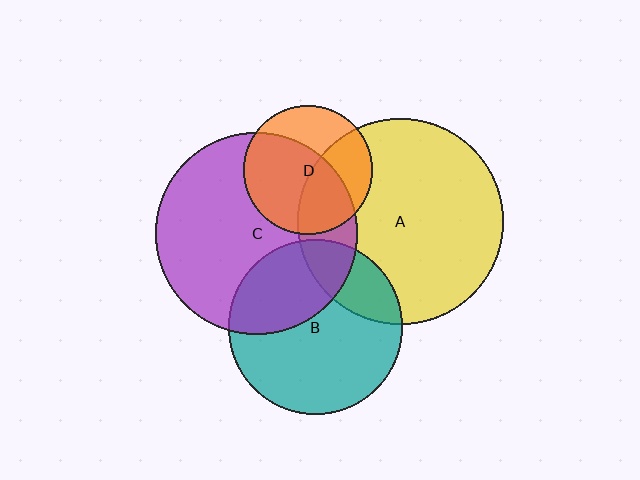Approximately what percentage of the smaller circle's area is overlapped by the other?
Approximately 40%.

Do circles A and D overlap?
Yes.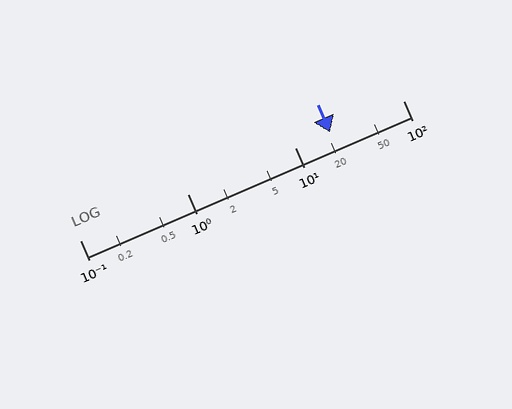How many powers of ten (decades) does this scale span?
The scale spans 3 decades, from 0.1 to 100.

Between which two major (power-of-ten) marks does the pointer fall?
The pointer is between 10 and 100.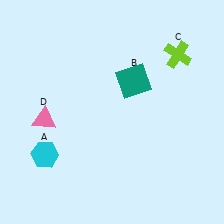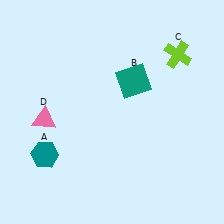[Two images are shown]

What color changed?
The hexagon (A) changed from cyan in Image 1 to teal in Image 2.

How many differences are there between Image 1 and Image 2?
There is 1 difference between the two images.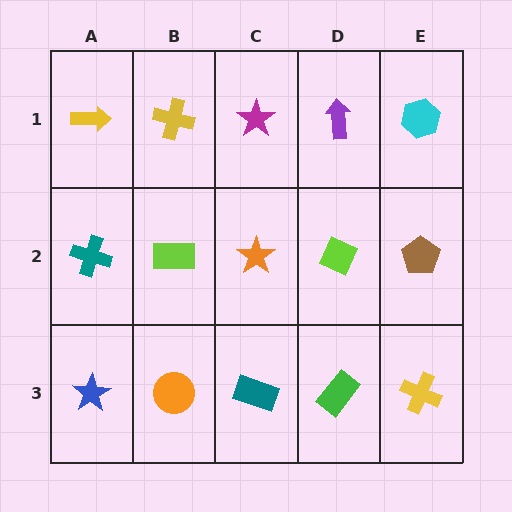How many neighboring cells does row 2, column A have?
3.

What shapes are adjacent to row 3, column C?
An orange star (row 2, column C), an orange circle (row 3, column B), a green rectangle (row 3, column D).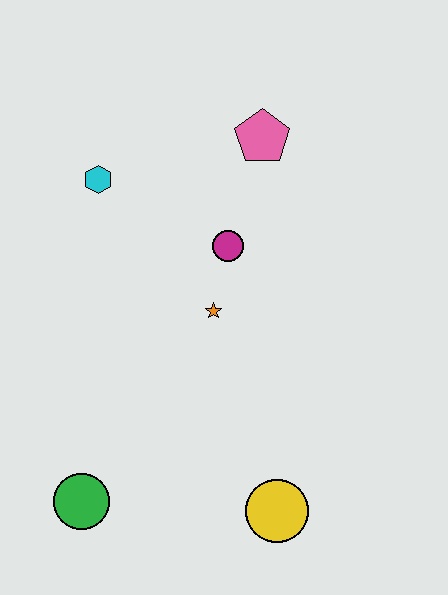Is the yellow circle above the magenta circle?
No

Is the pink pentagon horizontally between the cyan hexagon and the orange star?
No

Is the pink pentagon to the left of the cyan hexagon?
No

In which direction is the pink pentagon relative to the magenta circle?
The pink pentagon is above the magenta circle.